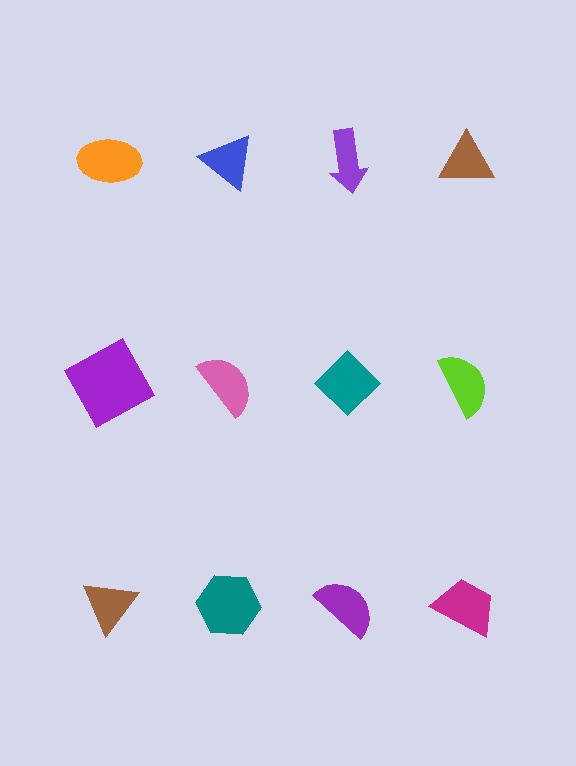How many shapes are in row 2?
4 shapes.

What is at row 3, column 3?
A purple semicircle.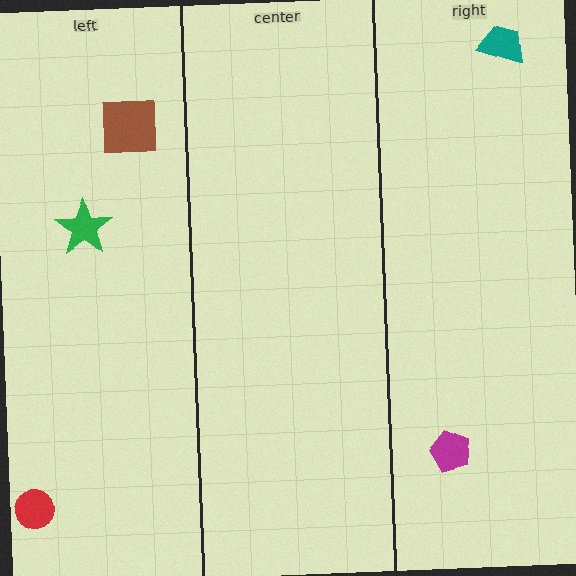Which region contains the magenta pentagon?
The right region.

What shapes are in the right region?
The magenta pentagon, the teal trapezoid.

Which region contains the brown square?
The left region.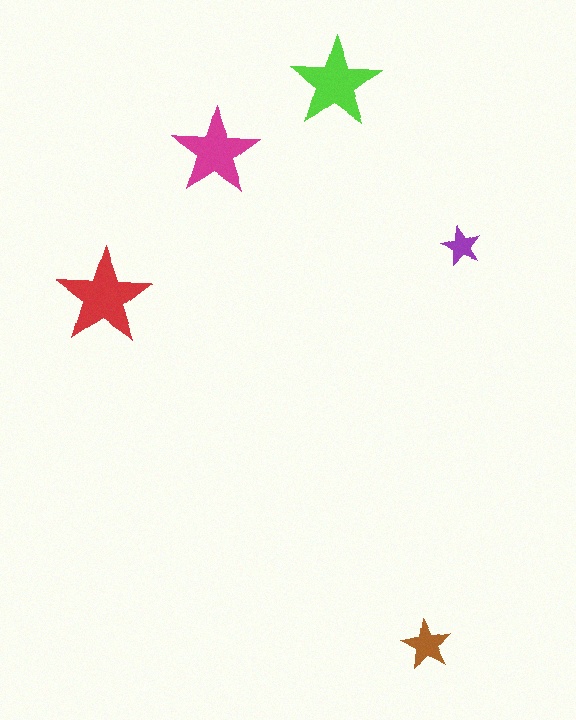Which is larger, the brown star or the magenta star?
The magenta one.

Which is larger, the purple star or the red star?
The red one.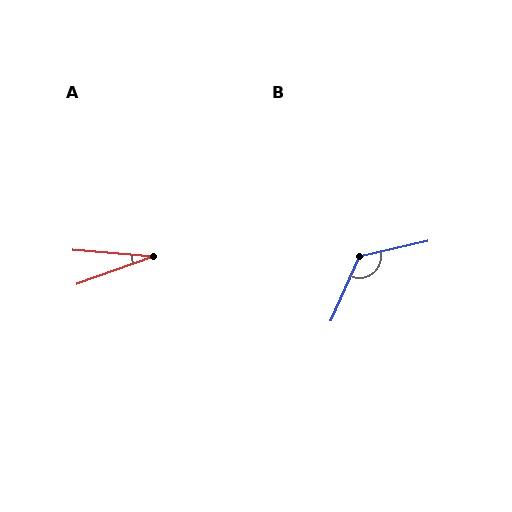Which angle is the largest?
B, at approximately 127 degrees.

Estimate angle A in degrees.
Approximately 24 degrees.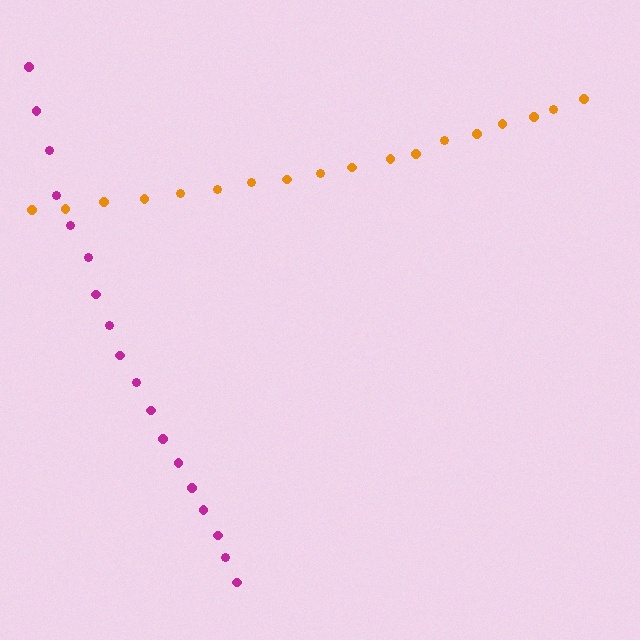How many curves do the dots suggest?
There are 2 distinct paths.